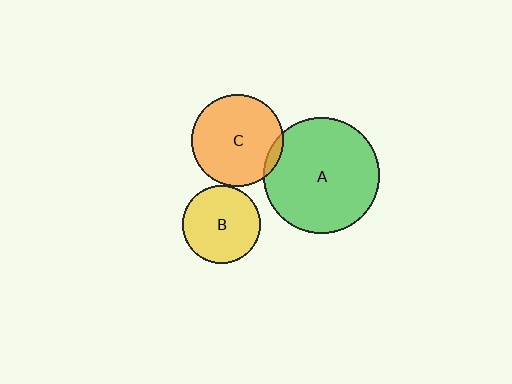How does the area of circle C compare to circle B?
Approximately 1.4 times.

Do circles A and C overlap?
Yes.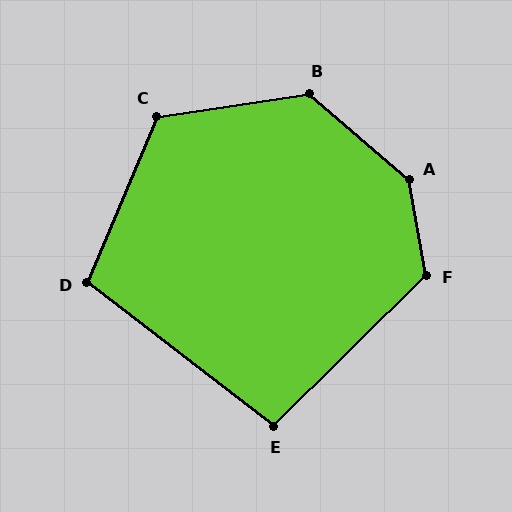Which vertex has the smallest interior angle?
E, at approximately 98 degrees.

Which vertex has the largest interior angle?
A, at approximately 141 degrees.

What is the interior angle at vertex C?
Approximately 121 degrees (obtuse).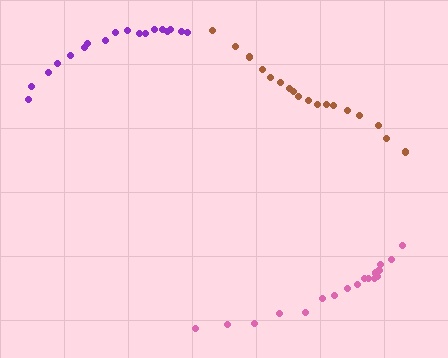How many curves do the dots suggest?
There are 3 distinct paths.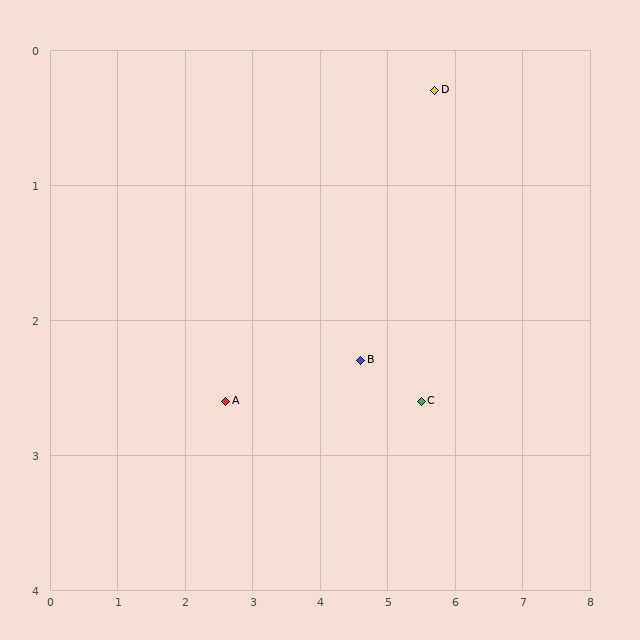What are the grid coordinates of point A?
Point A is at approximately (2.6, 2.6).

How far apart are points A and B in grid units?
Points A and B are about 2.0 grid units apart.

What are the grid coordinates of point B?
Point B is at approximately (4.6, 2.3).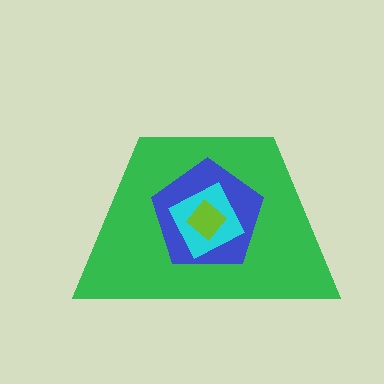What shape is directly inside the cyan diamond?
The lime diamond.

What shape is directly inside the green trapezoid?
The blue pentagon.